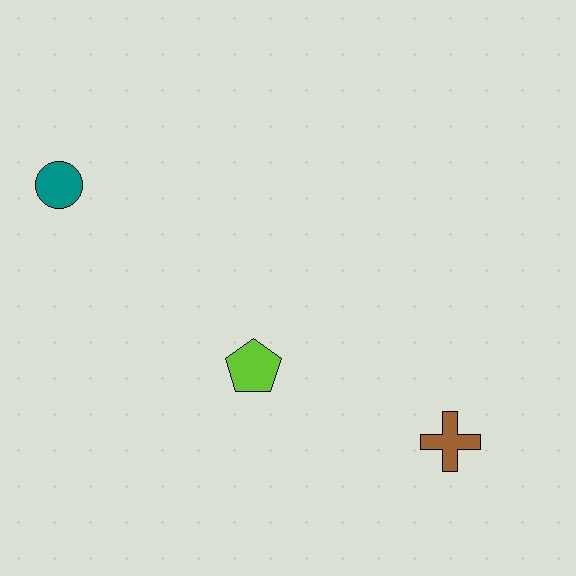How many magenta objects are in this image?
There are no magenta objects.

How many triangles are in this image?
There are no triangles.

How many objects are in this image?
There are 3 objects.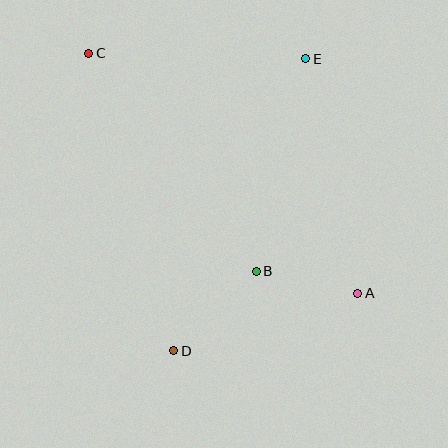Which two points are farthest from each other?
Points A and C are farthest from each other.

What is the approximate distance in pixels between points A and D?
The distance between A and D is approximately 193 pixels.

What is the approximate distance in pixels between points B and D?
The distance between B and D is approximately 114 pixels.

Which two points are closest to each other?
Points A and B are closest to each other.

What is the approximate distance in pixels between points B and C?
The distance between B and C is approximately 275 pixels.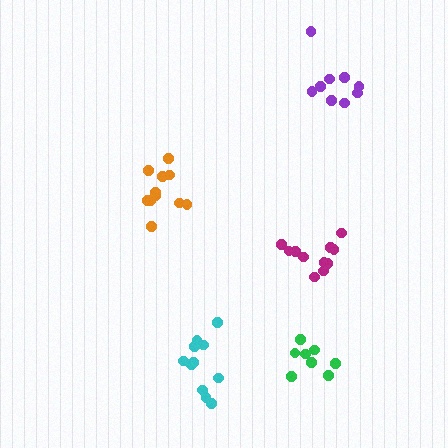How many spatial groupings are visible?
There are 5 spatial groupings.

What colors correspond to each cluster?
The clusters are colored: orange, magenta, green, cyan, purple.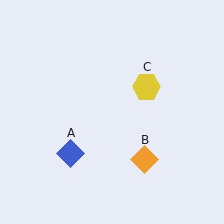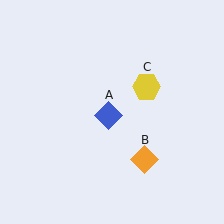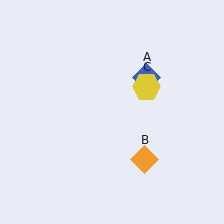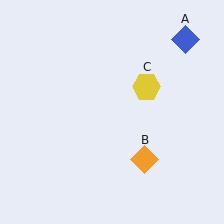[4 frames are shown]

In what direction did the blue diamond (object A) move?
The blue diamond (object A) moved up and to the right.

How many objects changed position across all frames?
1 object changed position: blue diamond (object A).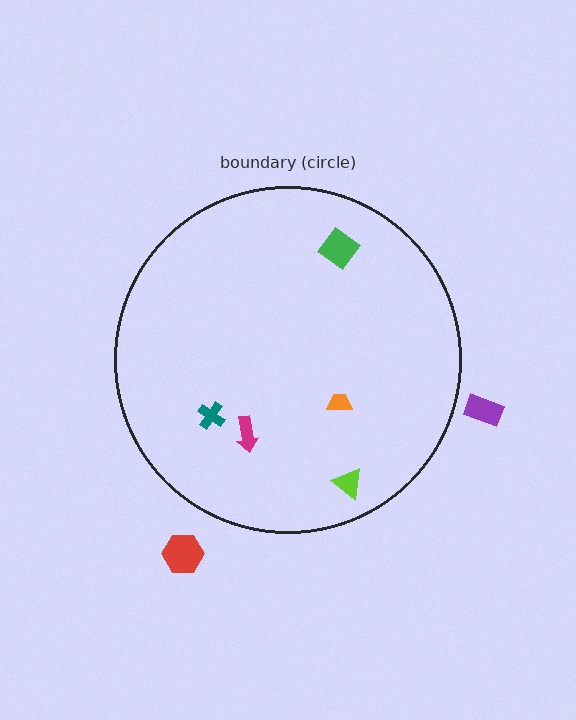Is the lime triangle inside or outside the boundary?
Inside.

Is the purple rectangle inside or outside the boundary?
Outside.